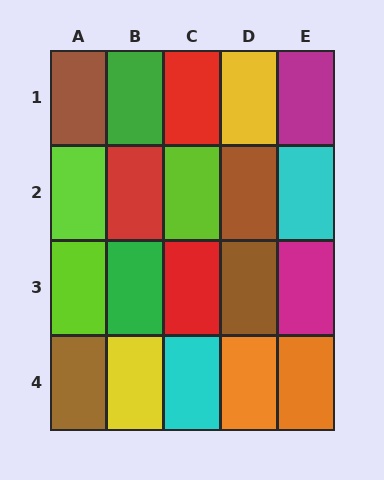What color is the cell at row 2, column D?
Brown.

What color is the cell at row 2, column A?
Lime.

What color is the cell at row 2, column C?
Lime.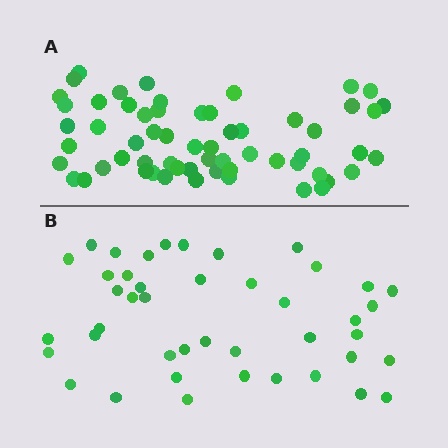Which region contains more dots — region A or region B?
Region A (the top region) has more dots.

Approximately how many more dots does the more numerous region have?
Region A has approximately 15 more dots than region B.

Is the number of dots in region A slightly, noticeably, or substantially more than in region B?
Region A has noticeably more, but not dramatically so. The ratio is roughly 1.4 to 1.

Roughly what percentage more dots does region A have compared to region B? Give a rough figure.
About 40% more.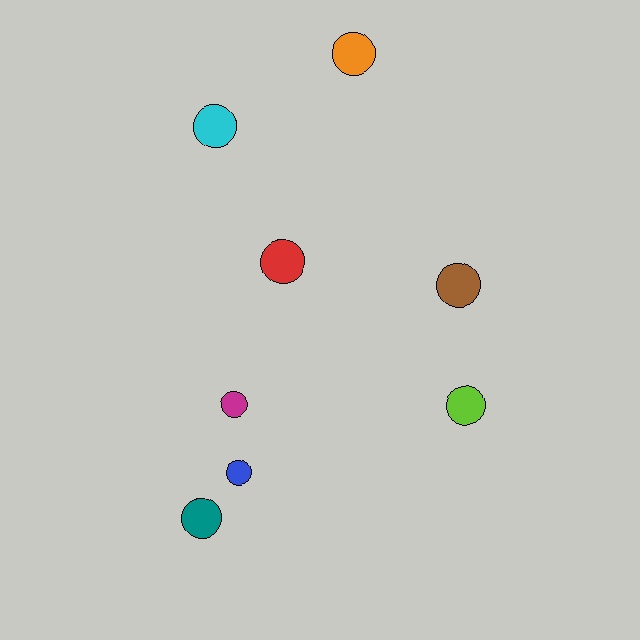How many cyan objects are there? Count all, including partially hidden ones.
There is 1 cyan object.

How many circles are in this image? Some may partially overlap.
There are 8 circles.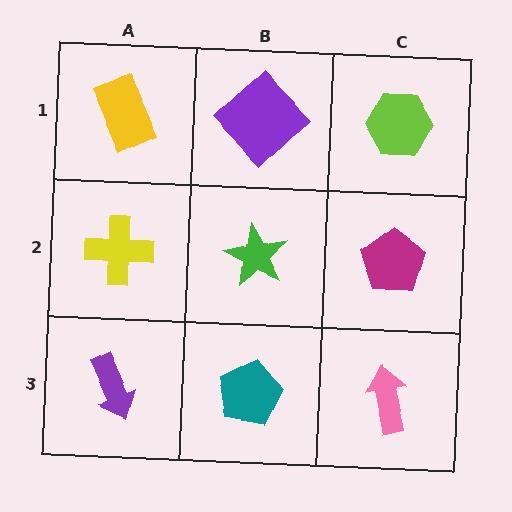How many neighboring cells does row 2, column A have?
3.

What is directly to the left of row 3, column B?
A purple arrow.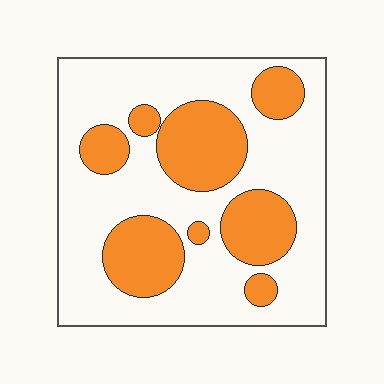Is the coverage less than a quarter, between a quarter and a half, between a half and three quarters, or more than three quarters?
Between a quarter and a half.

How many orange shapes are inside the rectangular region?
8.